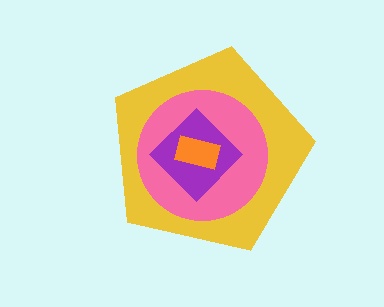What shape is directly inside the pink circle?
The purple diamond.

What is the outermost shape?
The yellow pentagon.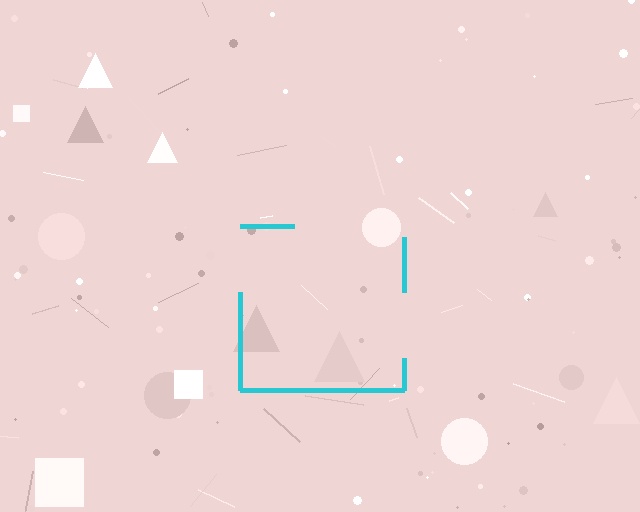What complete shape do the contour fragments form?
The contour fragments form a square.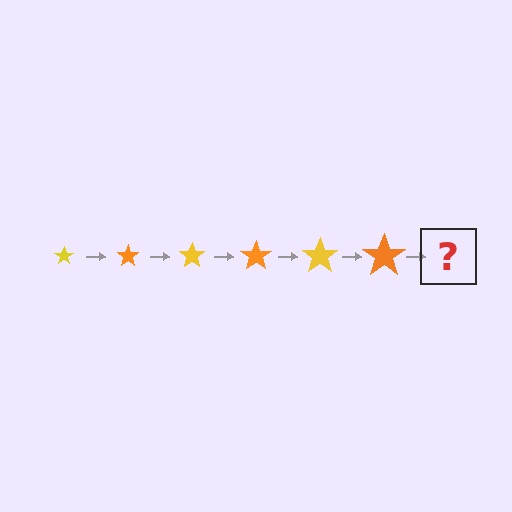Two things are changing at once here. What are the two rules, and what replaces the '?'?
The two rules are that the star grows larger each step and the color cycles through yellow and orange. The '?' should be a yellow star, larger than the previous one.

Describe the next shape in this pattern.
It should be a yellow star, larger than the previous one.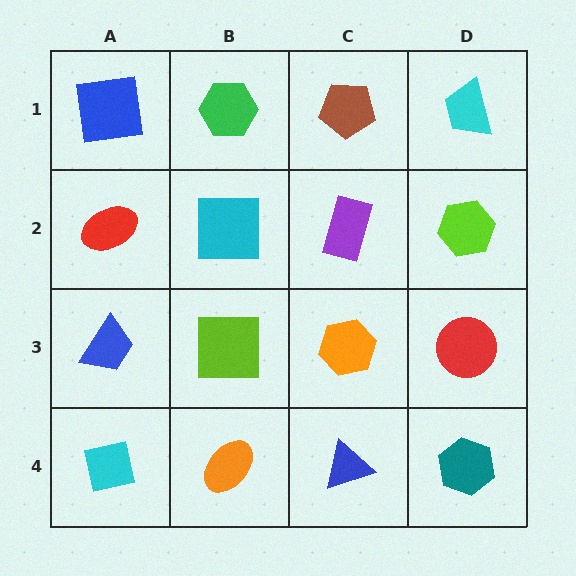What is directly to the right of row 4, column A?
An orange ellipse.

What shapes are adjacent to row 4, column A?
A blue trapezoid (row 3, column A), an orange ellipse (row 4, column B).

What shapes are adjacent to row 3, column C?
A purple rectangle (row 2, column C), a blue triangle (row 4, column C), a lime square (row 3, column B), a red circle (row 3, column D).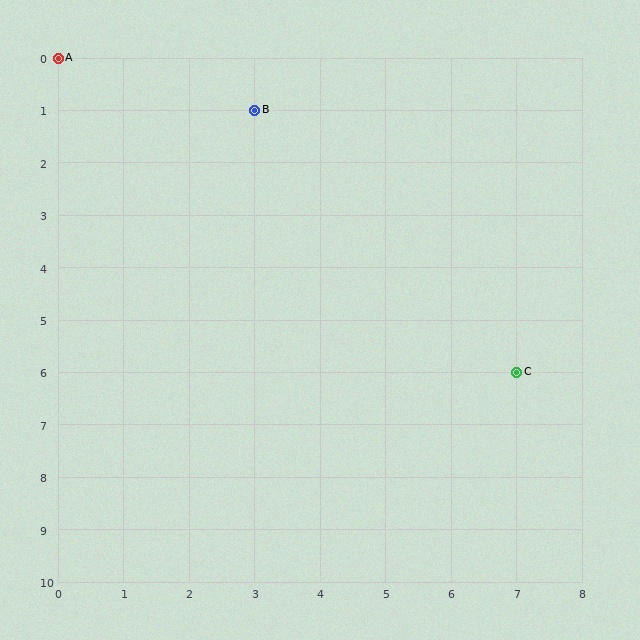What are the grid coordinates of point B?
Point B is at grid coordinates (3, 1).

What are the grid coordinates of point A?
Point A is at grid coordinates (0, 0).